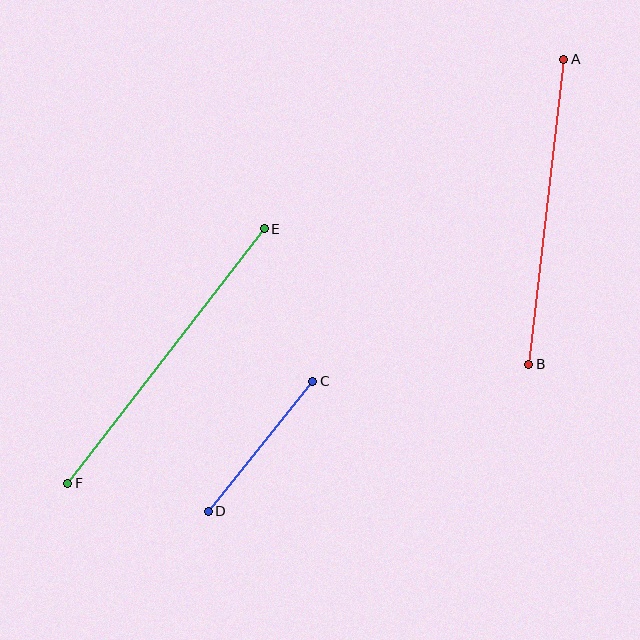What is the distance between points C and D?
The distance is approximately 167 pixels.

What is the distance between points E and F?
The distance is approximately 322 pixels.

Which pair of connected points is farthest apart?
Points E and F are farthest apart.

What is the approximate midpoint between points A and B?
The midpoint is at approximately (546, 212) pixels.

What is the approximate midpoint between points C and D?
The midpoint is at approximately (260, 446) pixels.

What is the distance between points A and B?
The distance is approximately 307 pixels.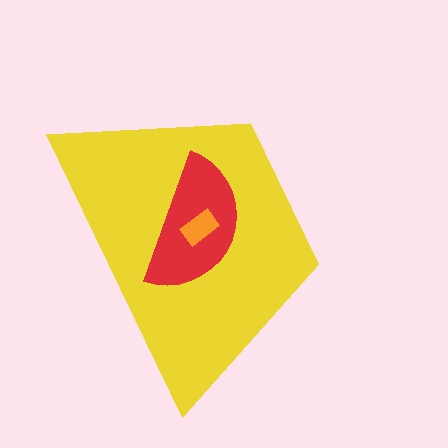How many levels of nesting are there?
3.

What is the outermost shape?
The yellow trapezoid.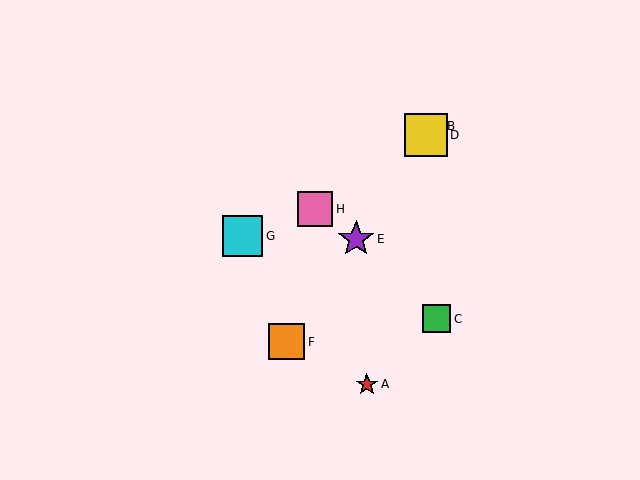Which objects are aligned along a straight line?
Objects B, D, E, F are aligned along a straight line.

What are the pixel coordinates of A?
Object A is at (367, 384).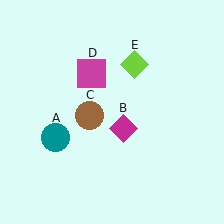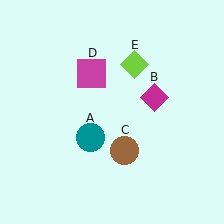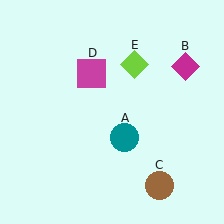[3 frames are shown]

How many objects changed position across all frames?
3 objects changed position: teal circle (object A), magenta diamond (object B), brown circle (object C).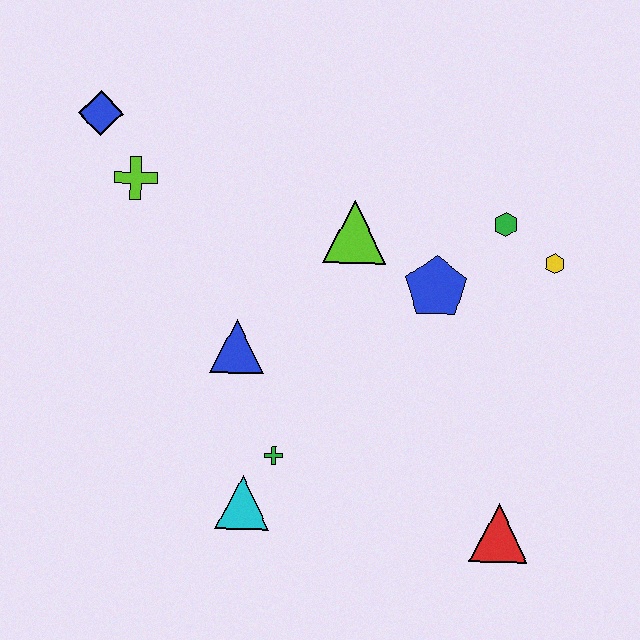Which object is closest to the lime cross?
The blue diamond is closest to the lime cross.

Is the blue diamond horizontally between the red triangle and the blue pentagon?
No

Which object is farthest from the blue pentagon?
The blue diamond is farthest from the blue pentagon.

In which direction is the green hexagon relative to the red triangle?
The green hexagon is above the red triangle.